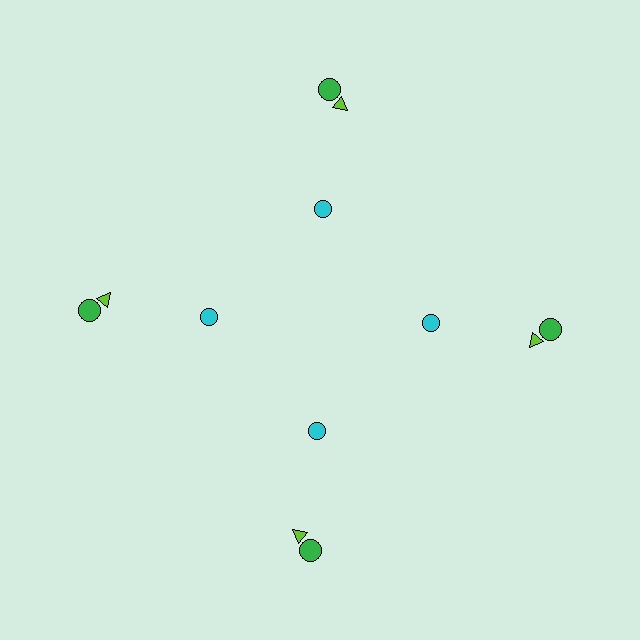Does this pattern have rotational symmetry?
Yes, this pattern has 4-fold rotational symmetry. It looks the same after rotating 90 degrees around the center.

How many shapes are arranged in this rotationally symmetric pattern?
There are 12 shapes, arranged in 4 groups of 3.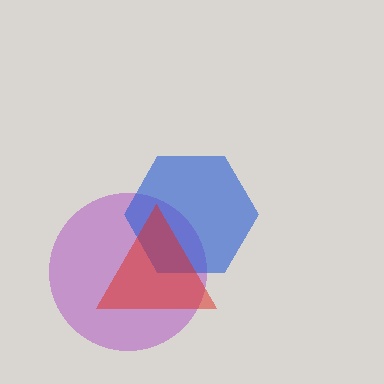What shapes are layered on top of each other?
The layered shapes are: a purple circle, a blue hexagon, a red triangle.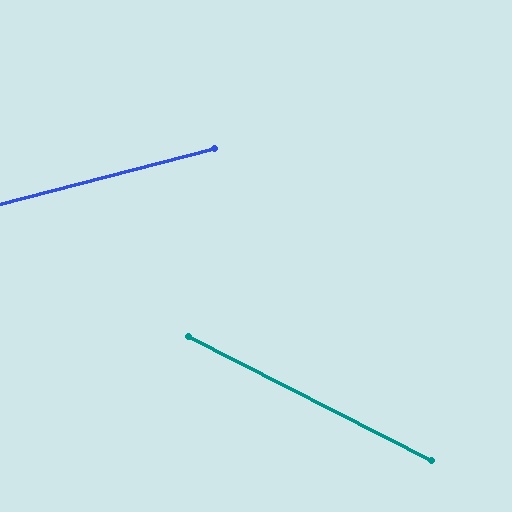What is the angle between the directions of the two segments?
Approximately 42 degrees.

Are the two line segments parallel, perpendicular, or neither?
Neither parallel nor perpendicular — they differ by about 42°.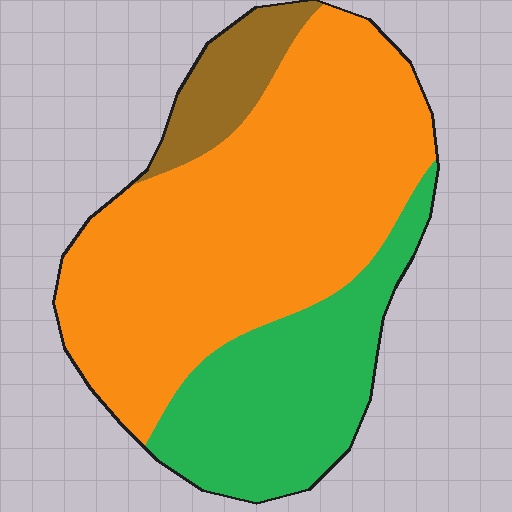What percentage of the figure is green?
Green covers around 30% of the figure.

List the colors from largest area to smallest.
From largest to smallest: orange, green, brown.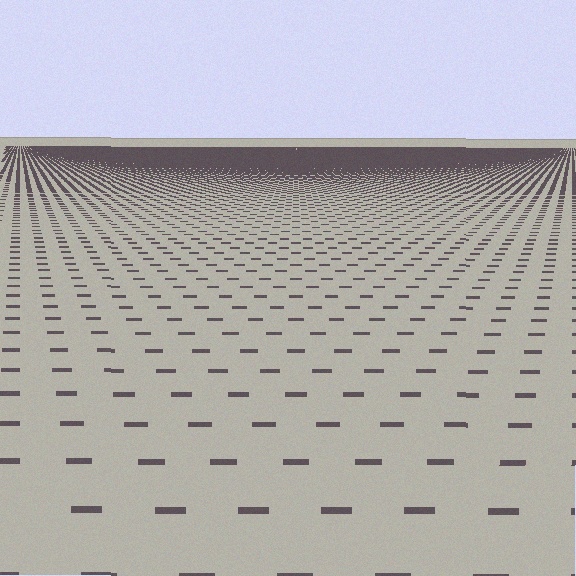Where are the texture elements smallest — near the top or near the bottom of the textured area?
Near the top.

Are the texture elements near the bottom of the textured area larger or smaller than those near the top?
Larger. Near the bottom, elements are closer to the viewer and appear at a bigger on-screen size.